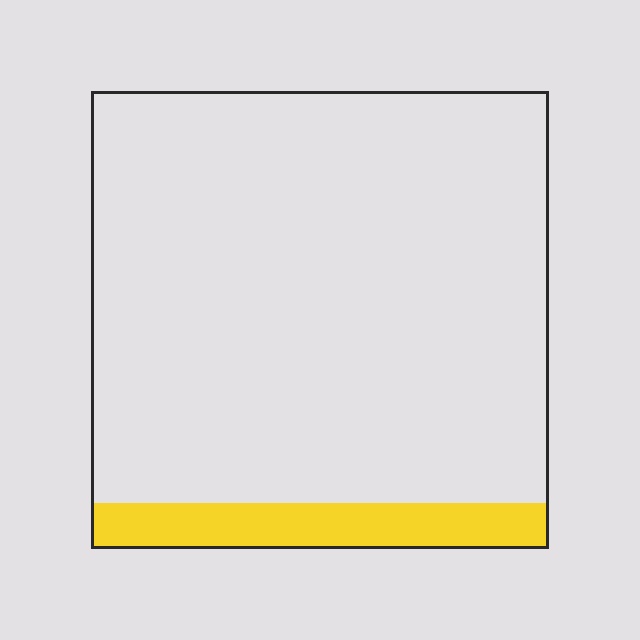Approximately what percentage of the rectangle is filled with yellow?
Approximately 10%.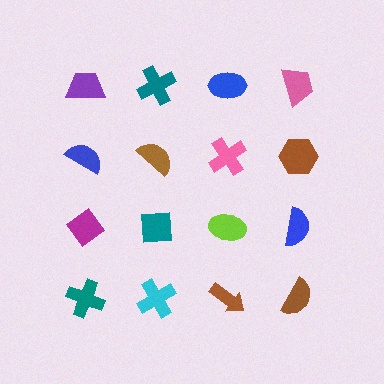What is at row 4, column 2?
A cyan cross.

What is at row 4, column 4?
A brown semicircle.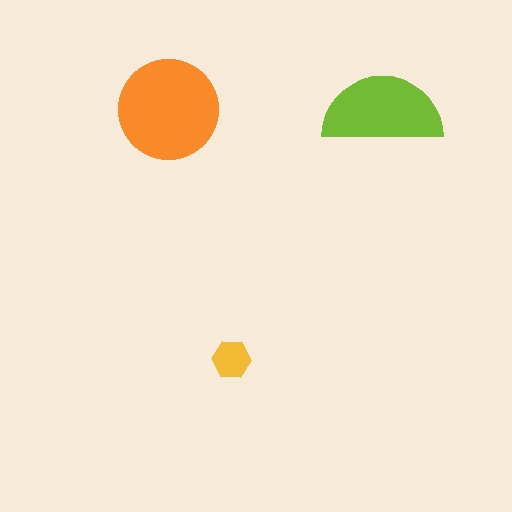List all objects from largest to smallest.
The orange circle, the lime semicircle, the yellow hexagon.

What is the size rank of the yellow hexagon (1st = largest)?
3rd.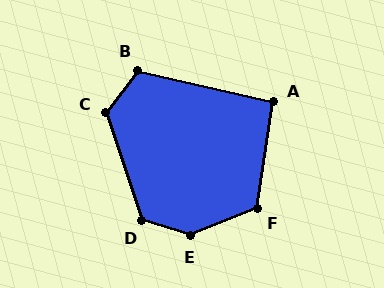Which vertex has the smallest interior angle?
A, at approximately 95 degrees.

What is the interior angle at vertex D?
Approximately 125 degrees (obtuse).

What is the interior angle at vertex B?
Approximately 114 degrees (obtuse).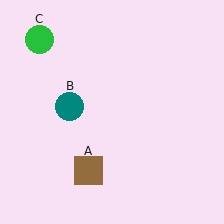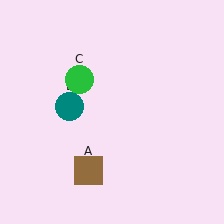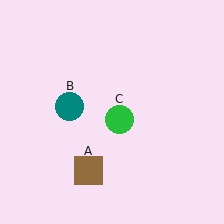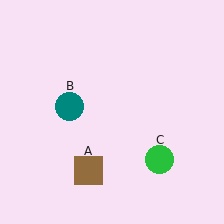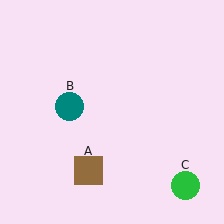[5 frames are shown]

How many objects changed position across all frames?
1 object changed position: green circle (object C).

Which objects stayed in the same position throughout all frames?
Brown square (object A) and teal circle (object B) remained stationary.